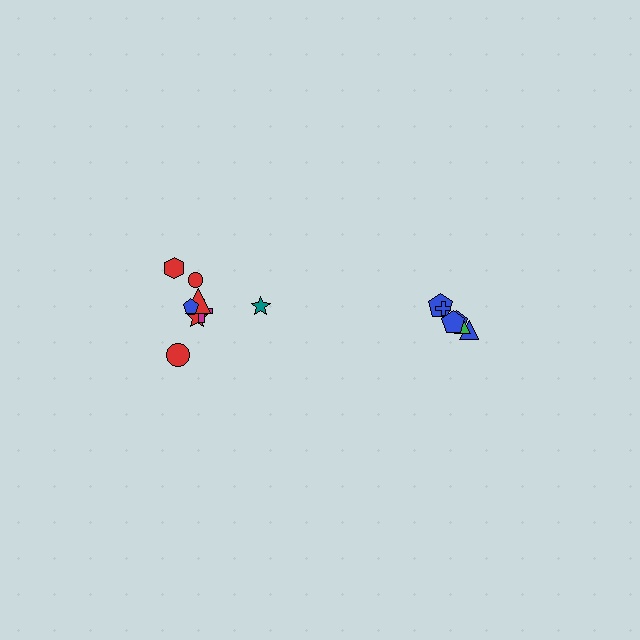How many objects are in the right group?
There are 6 objects.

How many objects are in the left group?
There are 8 objects.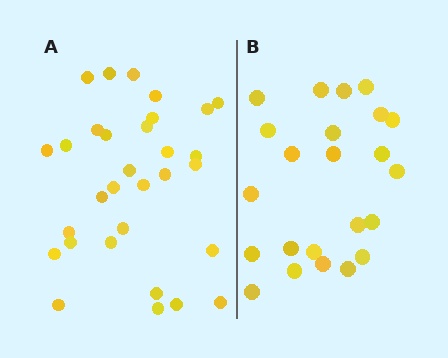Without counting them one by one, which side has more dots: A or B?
Region A (the left region) has more dots.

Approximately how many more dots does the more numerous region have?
Region A has roughly 8 or so more dots than region B.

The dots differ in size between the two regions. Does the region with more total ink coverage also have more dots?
No. Region B has more total ink coverage because its dots are larger, but region A actually contains more individual dots. Total area can be misleading — the number of items is what matters here.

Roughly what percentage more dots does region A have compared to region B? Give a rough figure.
About 35% more.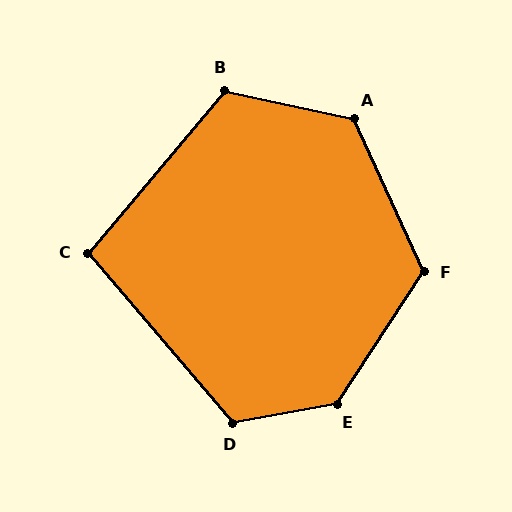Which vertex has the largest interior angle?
E, at approximately 134 degrees.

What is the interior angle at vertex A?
Approximately 127 degrees (obtuse).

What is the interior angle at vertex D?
Approximately 120 degrees (obtuse).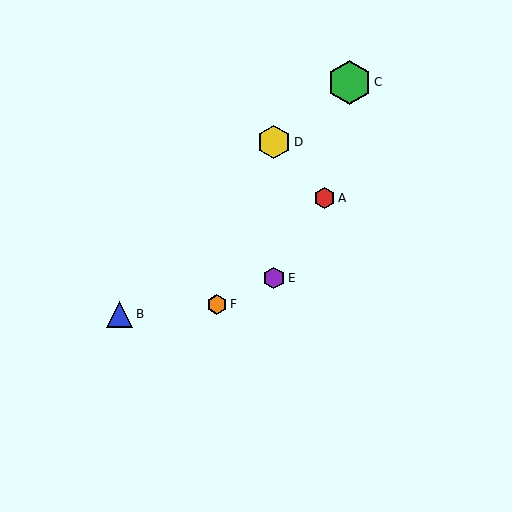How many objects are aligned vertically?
2 objects (D, E) are aligned vertically.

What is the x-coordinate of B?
Object B is at x≈119.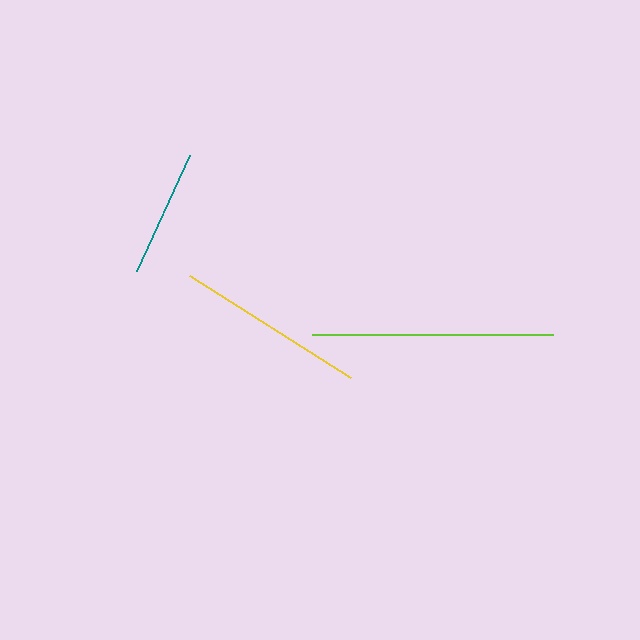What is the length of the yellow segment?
The yellow segment is approximately 190 pixels long.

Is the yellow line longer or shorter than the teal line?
The yellow line is longer than the teal line.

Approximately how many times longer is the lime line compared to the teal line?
The lime line is approximately 1.9 times the length of the teal line.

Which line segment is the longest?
The lime line is the longest at approximately 241 pixels.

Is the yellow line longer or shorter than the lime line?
The lime line is longer than the yellow line.